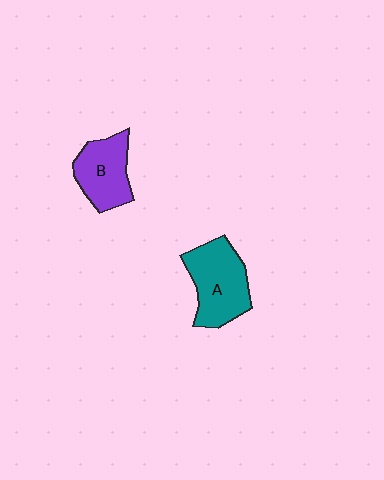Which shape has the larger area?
Shape A (teal).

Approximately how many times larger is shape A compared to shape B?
Approximately 1.2 times.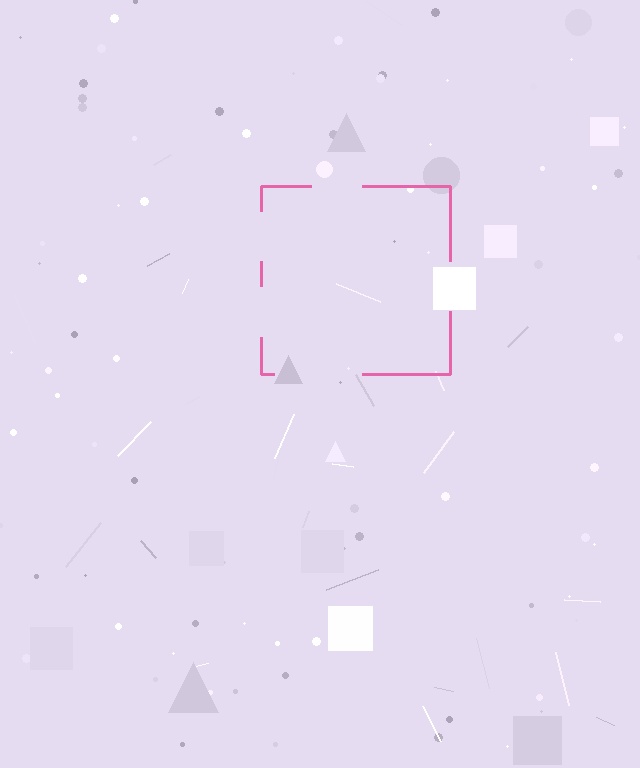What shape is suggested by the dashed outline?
The dashed outline suggests a square.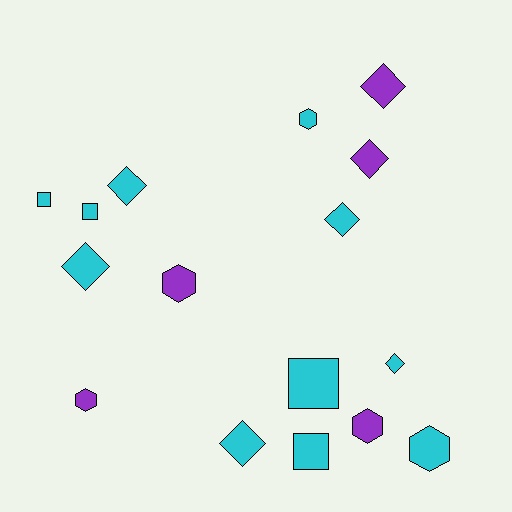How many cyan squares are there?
There are 4 cyan squares.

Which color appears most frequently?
Cyan, with 11 objects.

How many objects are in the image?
There are 16 objects.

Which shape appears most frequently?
Diamond, with 7 objects.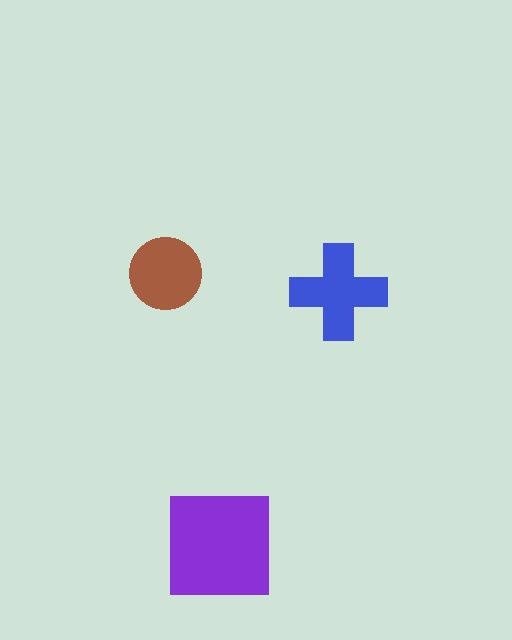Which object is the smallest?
The brown circle.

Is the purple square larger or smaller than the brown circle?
Larger.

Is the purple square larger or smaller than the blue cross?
Larger.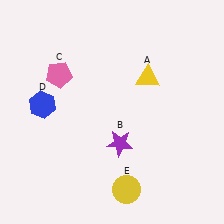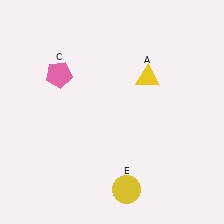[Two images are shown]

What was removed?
The blue hexagon (D), the purple star (B) were removed in Image 2.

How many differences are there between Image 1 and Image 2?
There are 2 differences between the two images.